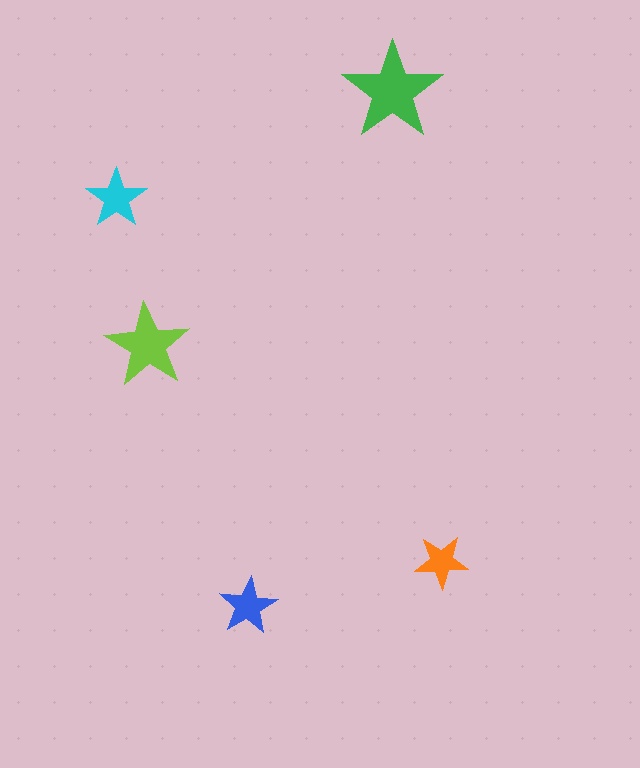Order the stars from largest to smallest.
the green one, the lime one, the cyan one, the blue one, the orange one.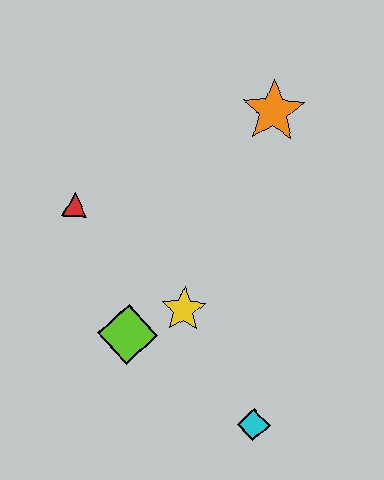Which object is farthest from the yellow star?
The orange star is farthest from the yellow star.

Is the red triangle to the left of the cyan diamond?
Yes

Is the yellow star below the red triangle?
Yes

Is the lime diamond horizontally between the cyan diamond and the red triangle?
Yes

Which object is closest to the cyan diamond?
The yellow star is closest to the cyan diamond.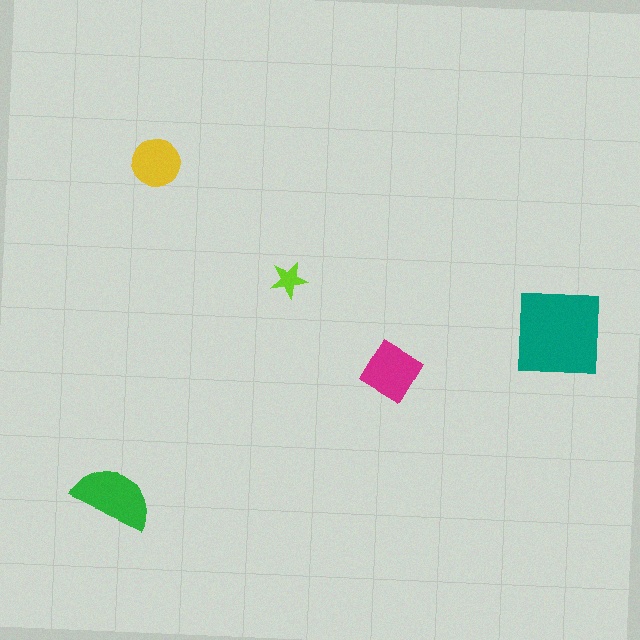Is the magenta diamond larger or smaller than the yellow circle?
Larger.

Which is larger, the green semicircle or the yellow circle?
The green semicircle.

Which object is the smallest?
The lime star.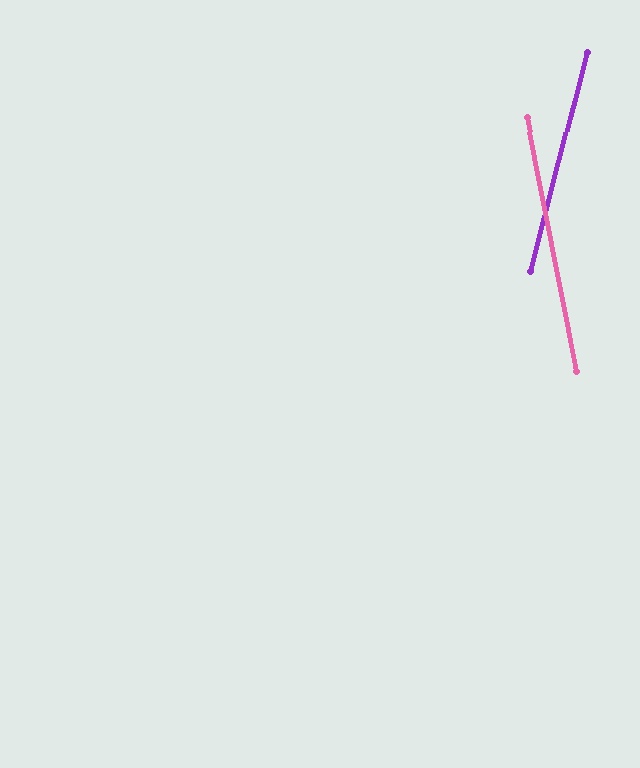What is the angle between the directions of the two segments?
Approximately 26 degrees.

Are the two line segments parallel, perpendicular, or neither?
Neither parallel nor perpendicular — they differ by about 26°.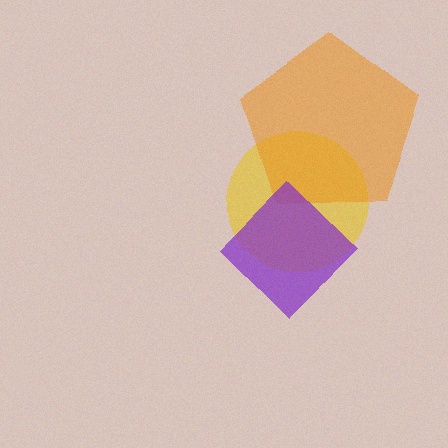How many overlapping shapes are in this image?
There are 3 overlapping shapes in the image.